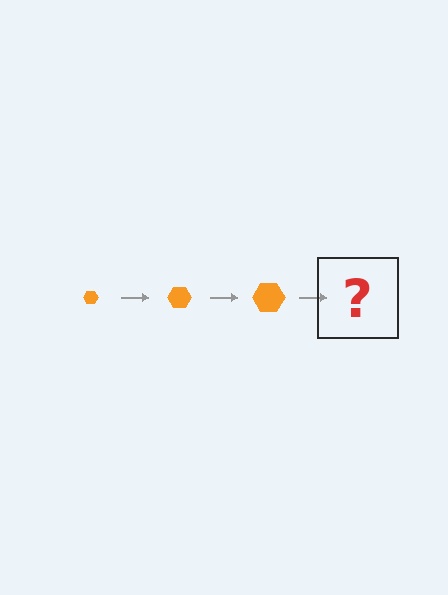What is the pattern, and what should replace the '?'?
The pattern is that the hexagon gets progressively larger each step. The '?' should be an orange hexagon, larger than the previous one.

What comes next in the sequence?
The next element should be an orange hexagon, larger than the previous one.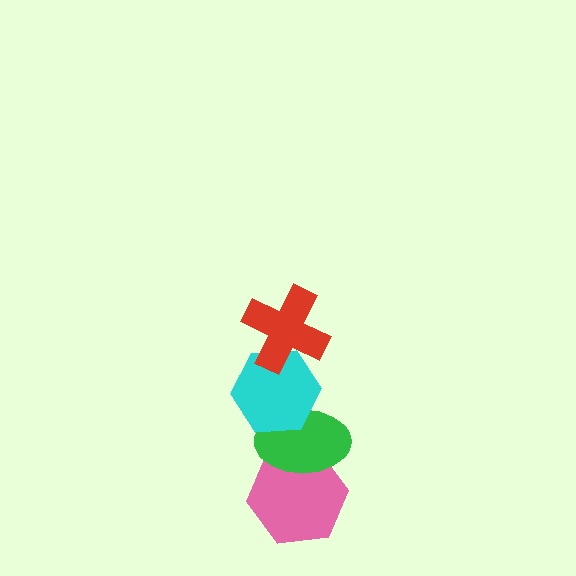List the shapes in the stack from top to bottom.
From top to bottom: the red cross, the cyan hexagon, the green ellipse, the pink hexagon.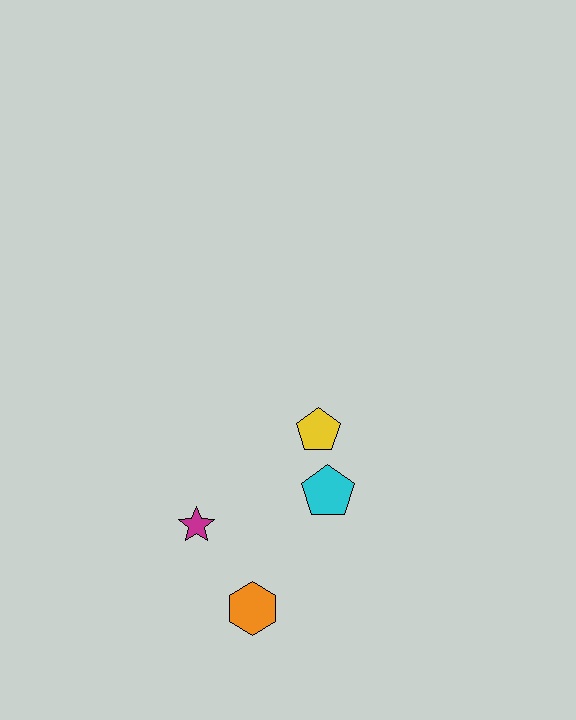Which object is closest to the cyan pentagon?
The yellow pentagon is closest to the cyan pentagon.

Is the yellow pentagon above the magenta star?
Yes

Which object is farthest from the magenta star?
The yellow pentagon is farthest from the magenta star.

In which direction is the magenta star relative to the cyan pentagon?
The magenta star is to the left of the cyan pentagon.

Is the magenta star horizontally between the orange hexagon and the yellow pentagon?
No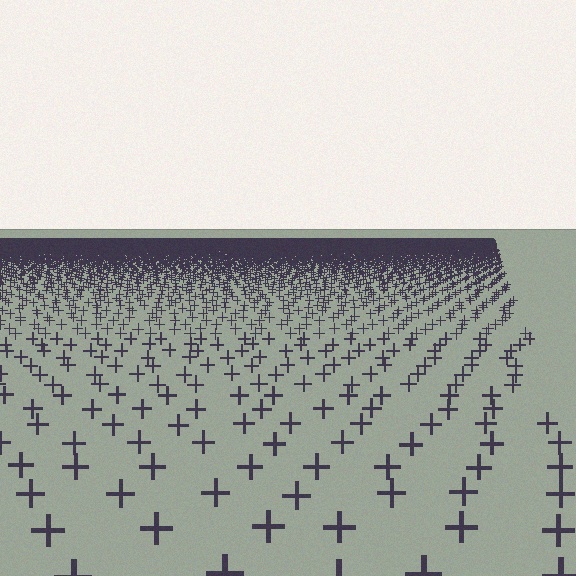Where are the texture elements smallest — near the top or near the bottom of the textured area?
Near the top.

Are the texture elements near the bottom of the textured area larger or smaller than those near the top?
Larger. Near the bottom, elements are closer to the viewer and appear at a bigger on-screen size.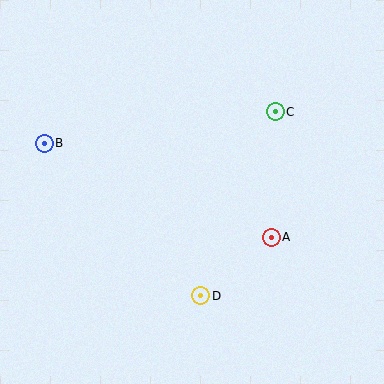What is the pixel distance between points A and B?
The distance between A and B is 246 pixels.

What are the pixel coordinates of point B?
Point B is at (44, 143).